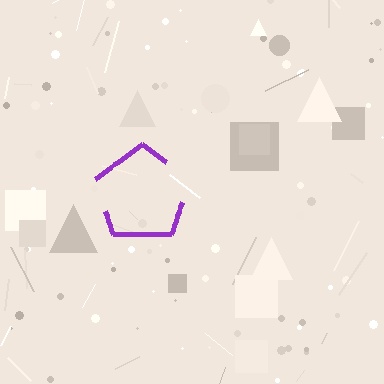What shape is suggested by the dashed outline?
The dashed outline suggests a pentagon.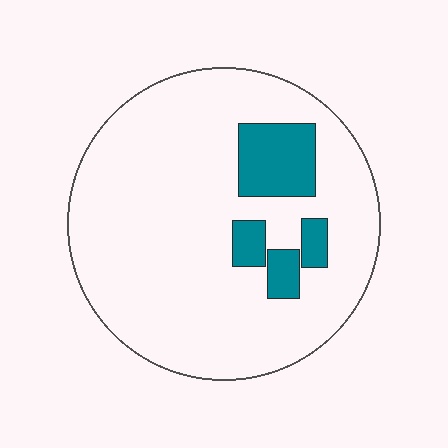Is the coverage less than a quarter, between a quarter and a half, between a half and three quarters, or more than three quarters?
Less than a quarter.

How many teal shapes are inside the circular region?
4.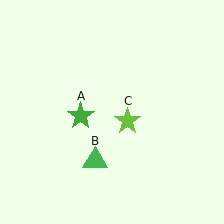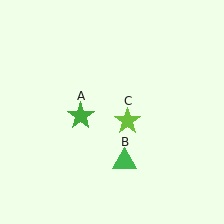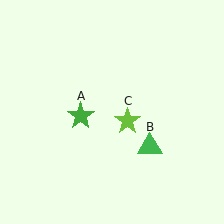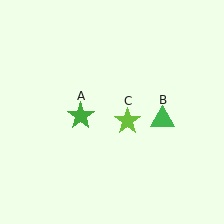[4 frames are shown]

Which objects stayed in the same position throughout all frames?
Green star (object A) and lime star (object C) remained stationary.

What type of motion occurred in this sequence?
The green triangle (object B) rotated counterclockwise around the center of the scene.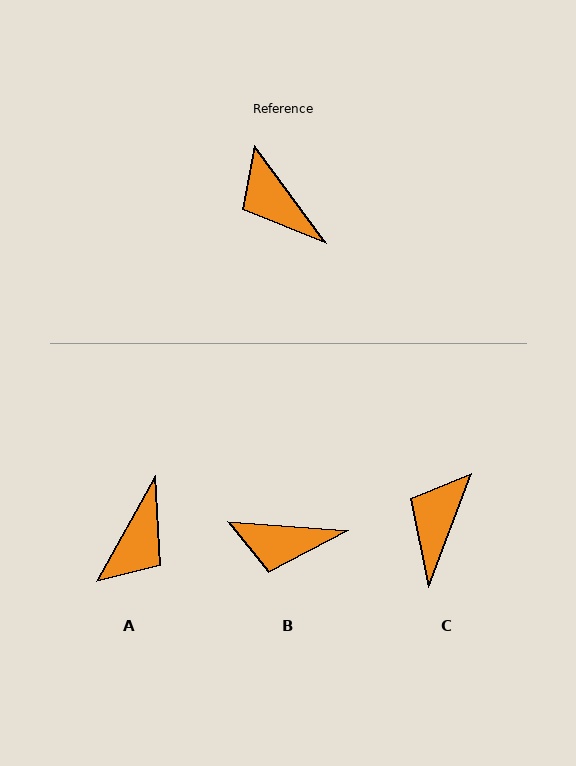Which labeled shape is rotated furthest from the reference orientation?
A, about 115 degrees away.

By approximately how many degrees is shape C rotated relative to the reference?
Approximately 57 degrees clockwise.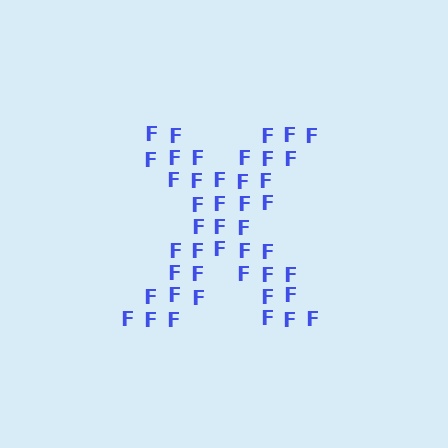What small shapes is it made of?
It is made of small letter F's.